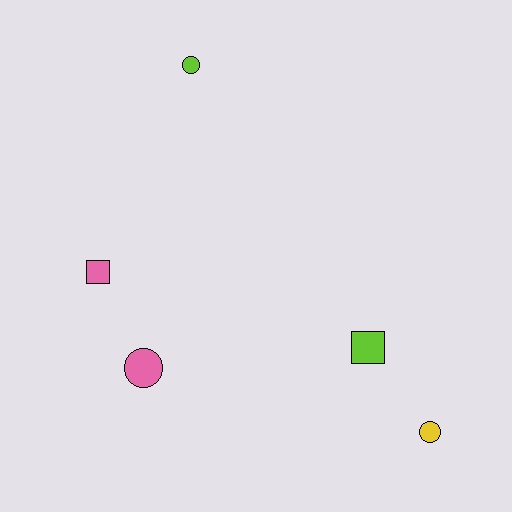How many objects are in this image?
There are 5 objects.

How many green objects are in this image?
There are no green objects.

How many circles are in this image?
There are 3 circles.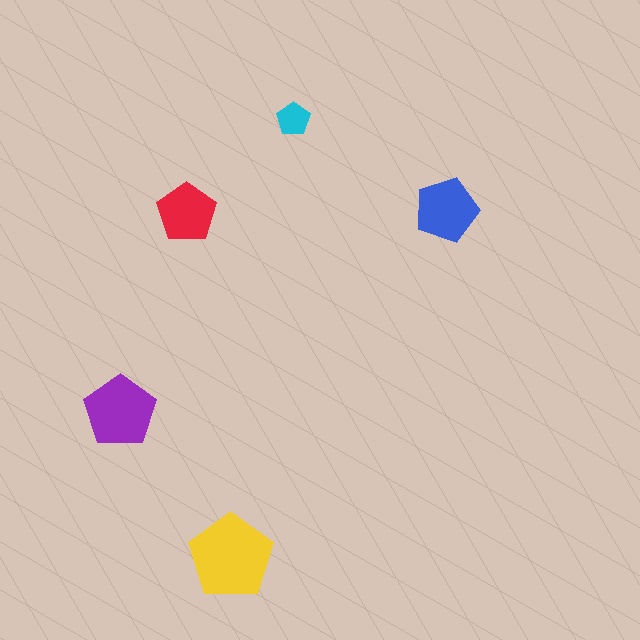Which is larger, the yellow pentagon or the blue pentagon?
The yellow one.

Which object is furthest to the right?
The blue pentagon is rightmost.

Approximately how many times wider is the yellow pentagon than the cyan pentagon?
About 2.5 times wider.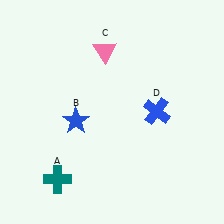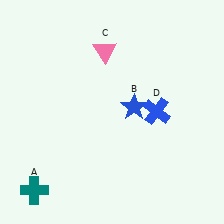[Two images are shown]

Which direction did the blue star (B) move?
The blue star (B) moved right.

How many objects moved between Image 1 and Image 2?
2 objects moved between the two images.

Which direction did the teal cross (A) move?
The teal cross (A) moved left.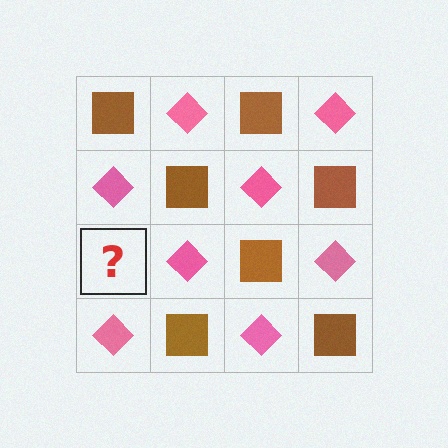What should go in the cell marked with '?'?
The missing cell should contain a brown square.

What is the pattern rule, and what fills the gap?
The rule is that it alternates brown square and pink diamond in a checkerboard pattern. The gap should be filled with a brown square.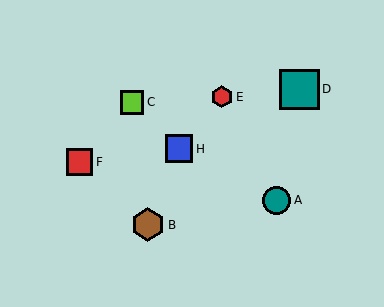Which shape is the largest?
The teal square (labeled D) is the largest.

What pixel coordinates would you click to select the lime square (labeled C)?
Click at (132, 102) to select the lime square C.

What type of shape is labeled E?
Shape E is a red hexagon.